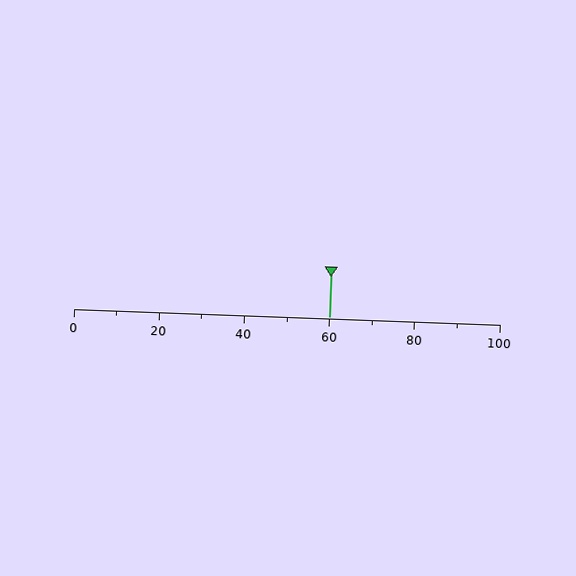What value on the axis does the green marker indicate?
The marker indicates approximately 60.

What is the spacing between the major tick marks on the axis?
The major ticks are spaced 20 apart.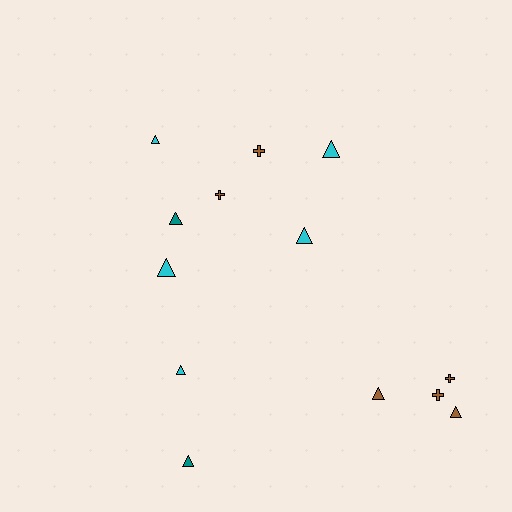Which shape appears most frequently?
Triangle, with 9 objects.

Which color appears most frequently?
Brown, with 6 objects.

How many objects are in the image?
There are 13 objects.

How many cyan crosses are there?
There are no cyan crosses.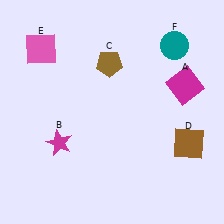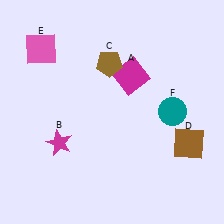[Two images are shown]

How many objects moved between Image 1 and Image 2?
2 objects moved between the two images.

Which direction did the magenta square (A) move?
The magenta square (A) moved left.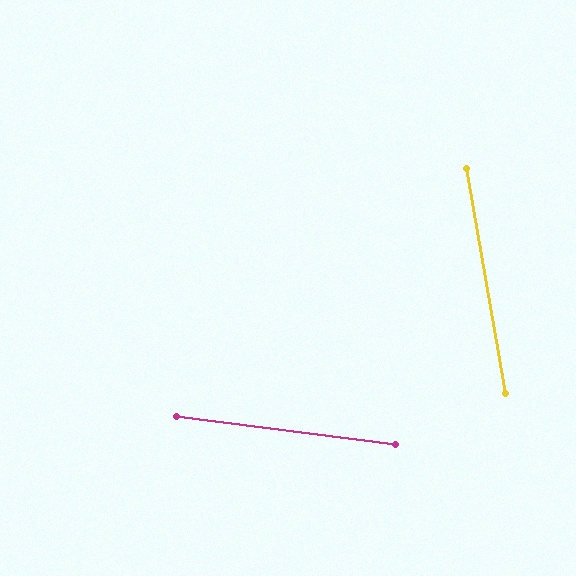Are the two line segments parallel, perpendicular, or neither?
Neither parallel nor perpendicular — they differ by about 73°.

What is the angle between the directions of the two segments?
Approximately 73 degrees.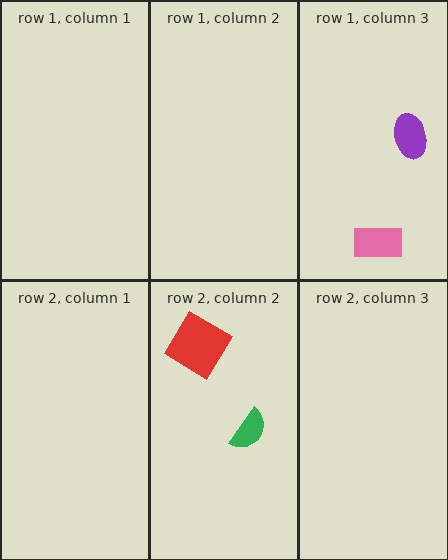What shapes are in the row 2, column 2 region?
The green semicircle, the red diamond.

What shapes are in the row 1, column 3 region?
The purple ellipse, the pink rectangle.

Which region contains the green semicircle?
The row 2, column 2 region.